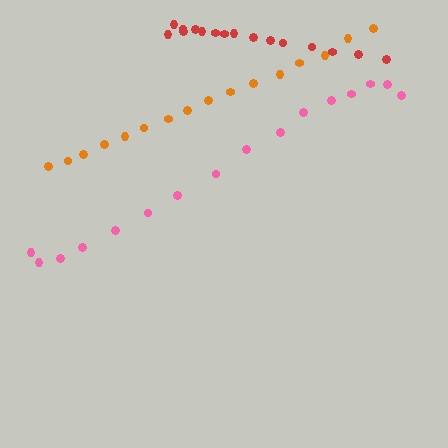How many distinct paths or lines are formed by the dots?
There are 3 distinct paths.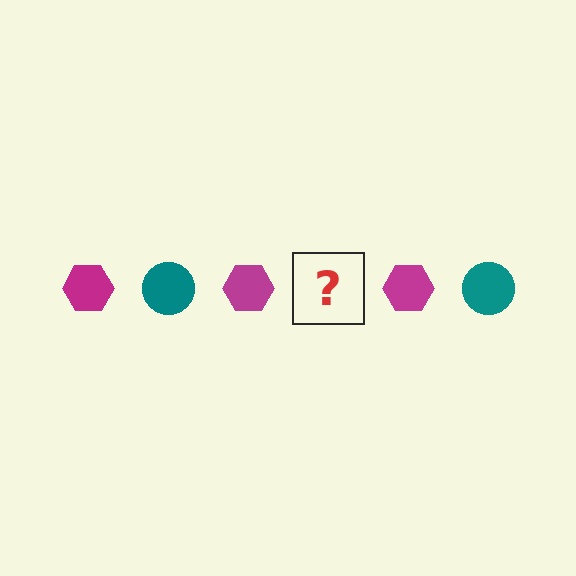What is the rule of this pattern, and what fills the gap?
The rule is that the pattern alternates between magenta hexagon and teal circle. The gap should be filled with a teal circle.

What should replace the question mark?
The question mark should be replaced with a teal circle.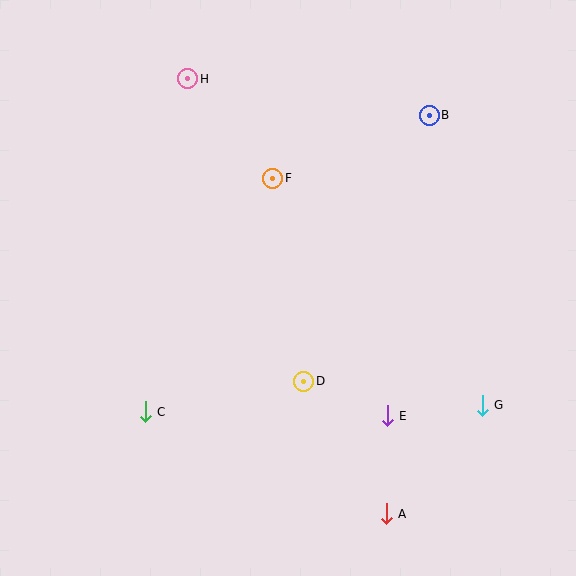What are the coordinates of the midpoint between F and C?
The midpoint between F and C is at (209, 295).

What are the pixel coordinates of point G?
Point G is at (482, 405).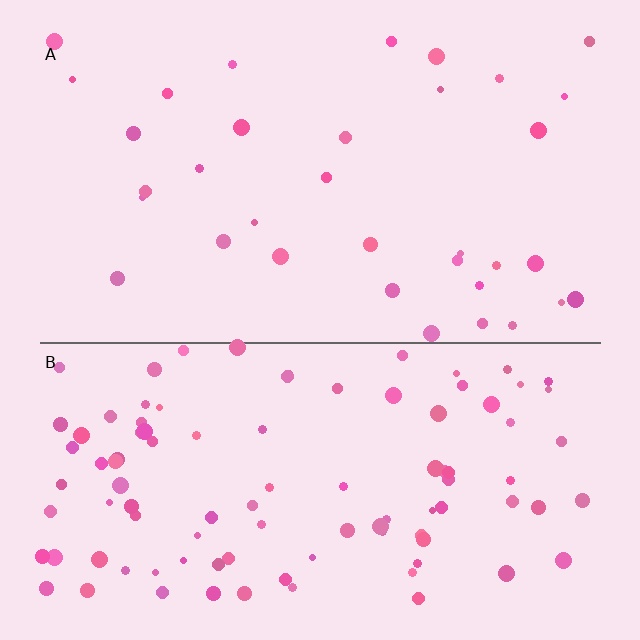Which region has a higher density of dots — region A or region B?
B (the bottom).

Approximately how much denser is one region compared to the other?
Approximately 2.9× — region B over region A.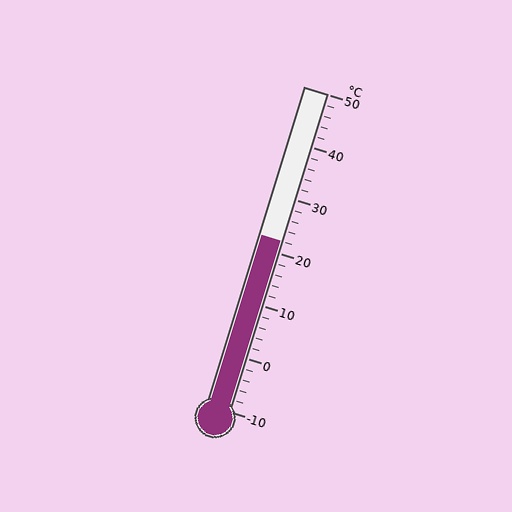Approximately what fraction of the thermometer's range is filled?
The thermometer is filled to approximately 55% of its range.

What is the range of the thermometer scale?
The thermometer scale ranges from -10°C to 50°C.